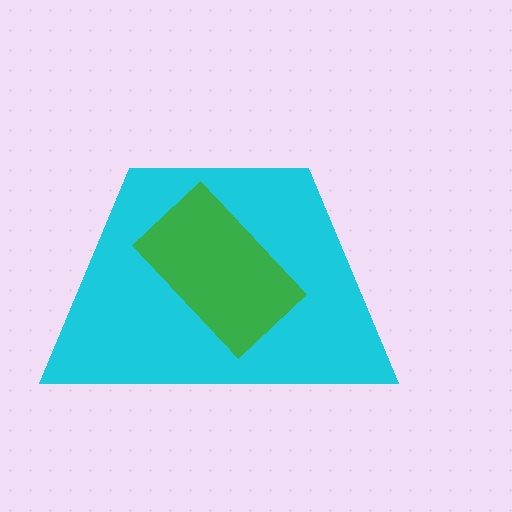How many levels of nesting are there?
2.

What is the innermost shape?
The green rectangle.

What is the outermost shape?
The cyan trapezoid.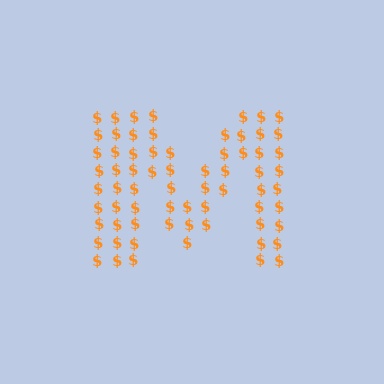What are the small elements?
The small elements are dollar signs.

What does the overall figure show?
The overall figure shows the letter M.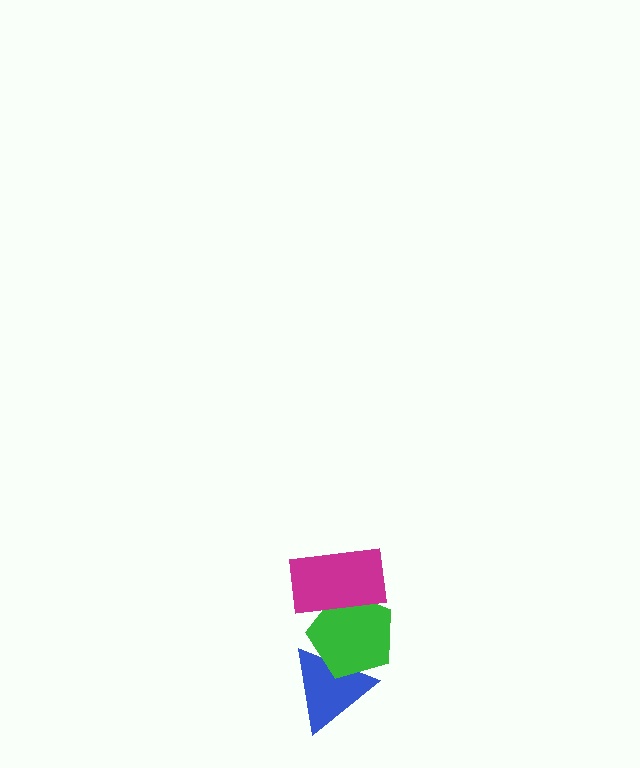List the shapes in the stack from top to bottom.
From top to bottom: the magenta rectangle, the green pentagon, the blue triangle.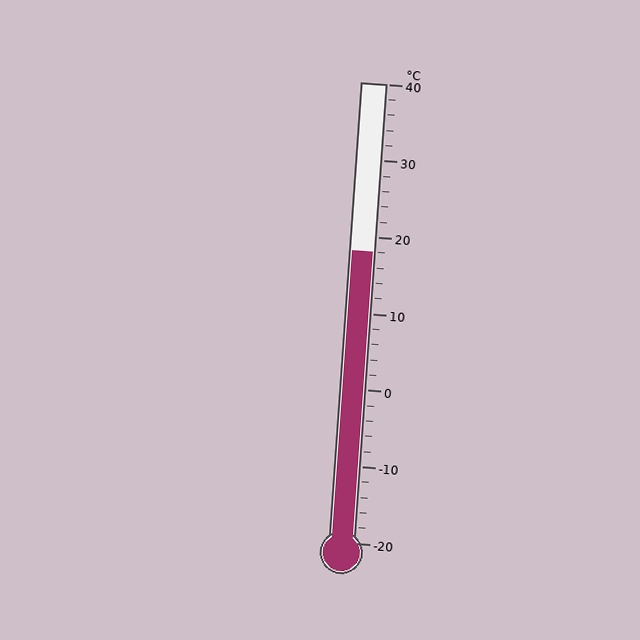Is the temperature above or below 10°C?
The temperature is above 10°C.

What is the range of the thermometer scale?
The thermometer scale ranges from -20°C to 40°C.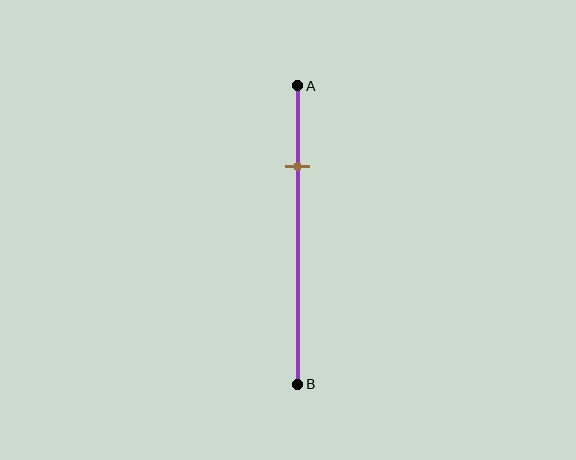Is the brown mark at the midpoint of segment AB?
No, the mark is at about 25% from A, not at the 50% midpoint.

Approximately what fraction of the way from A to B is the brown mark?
The brown mark is approximately 25% of the way from A to B.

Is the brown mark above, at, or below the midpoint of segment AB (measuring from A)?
The brown mark is above the midpoint of segment AB.